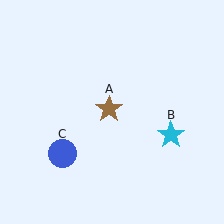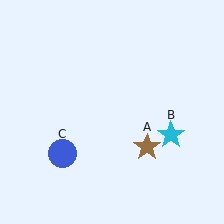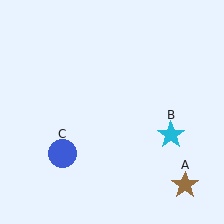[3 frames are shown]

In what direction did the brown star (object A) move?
The brown star (object A) moved down and to the right.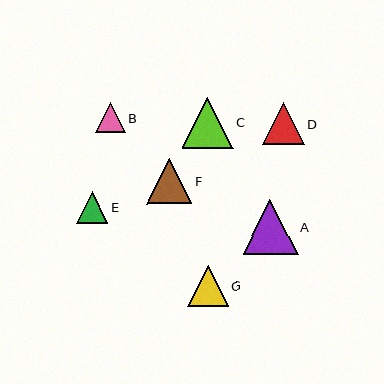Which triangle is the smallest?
Triangle B is the smallest with a size of approximately 30 pixels.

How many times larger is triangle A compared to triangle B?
Triangle A is approximately 1.8 times the size of triangle B.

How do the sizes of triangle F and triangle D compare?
Triangle F and triangle D are approximately the same size.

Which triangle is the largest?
Triangle A is the largest with a size of approximately 55 pixels.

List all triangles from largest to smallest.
From largest to smallest: A, C, F, D, G, E, B.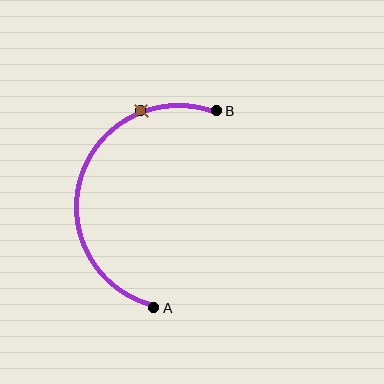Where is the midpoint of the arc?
The arc midpoint is the point on the curve farthest from the straight line joining A and B. It sits to the left of that line.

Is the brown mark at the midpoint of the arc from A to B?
No. The brown mark lies on the arc but is closer to endpoint B. The arc midpoint would be at the point on the curve equidistant along the arc from both A and B.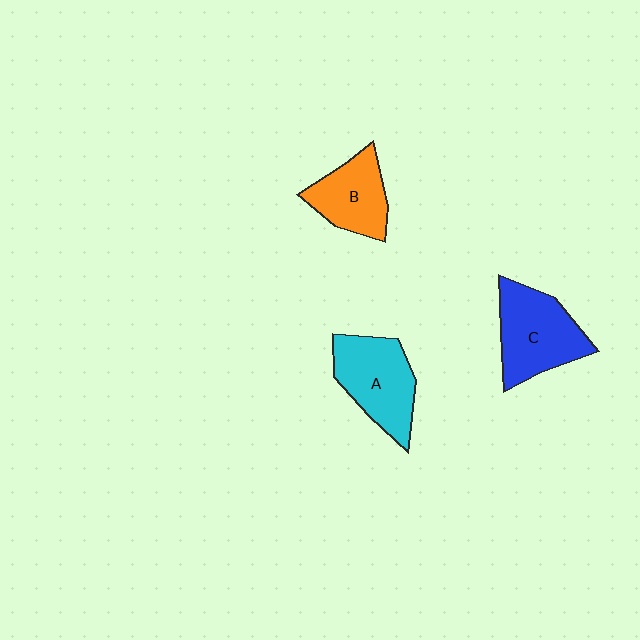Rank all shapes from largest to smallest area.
From largest to smallest: C (blue), A (cyan), B (orange).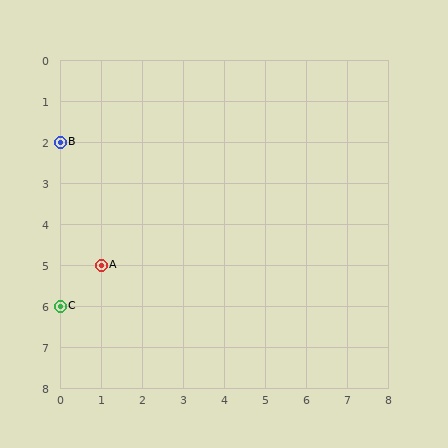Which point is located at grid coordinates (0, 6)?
Point C is at (0, 6).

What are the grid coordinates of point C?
Point C is at grid coordinates (0, 6).